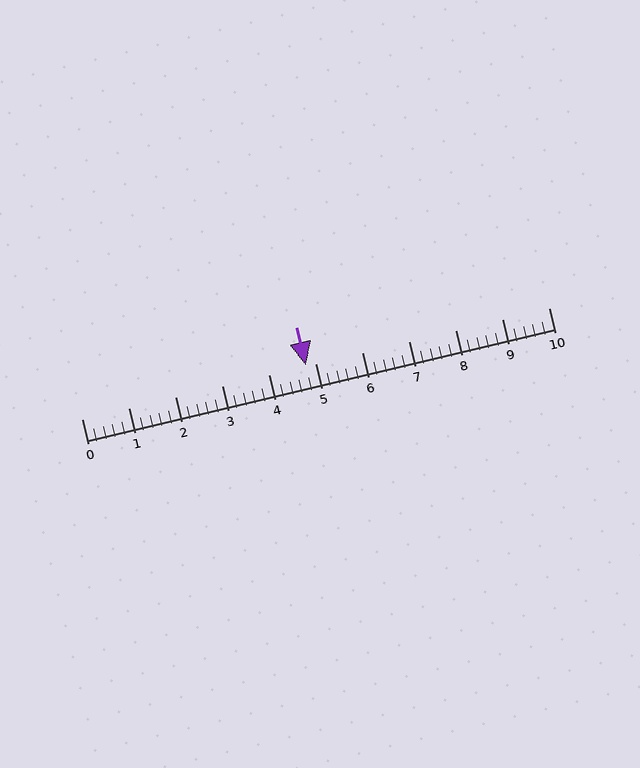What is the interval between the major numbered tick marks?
The major tick marks are spaced 1 units apart.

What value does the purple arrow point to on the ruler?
The purple arrow points to approximately 4.8.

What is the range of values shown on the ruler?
The ruler shows values from 0 to 10.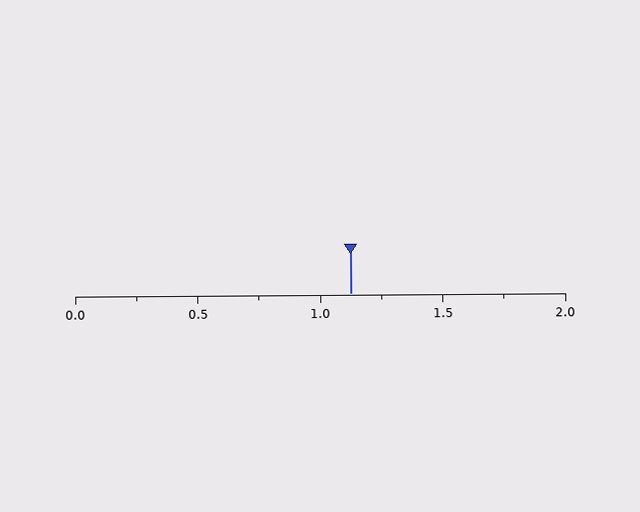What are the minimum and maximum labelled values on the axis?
The axis runs from 0.0 to 2.0.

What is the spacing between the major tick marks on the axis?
The major ticks are spaced 0.5 apart.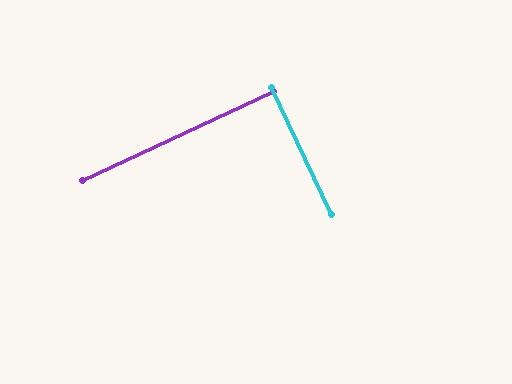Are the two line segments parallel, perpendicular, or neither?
Perpendicular — they meet at approximately 90°.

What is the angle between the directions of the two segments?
Approximately 90 degrees.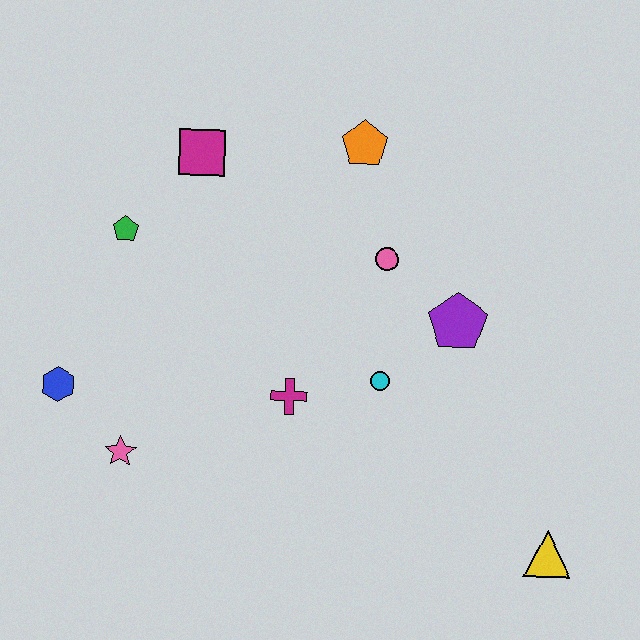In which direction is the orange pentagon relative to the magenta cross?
The orange pentagon is above the magenta cross.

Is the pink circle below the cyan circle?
No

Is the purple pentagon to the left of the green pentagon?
No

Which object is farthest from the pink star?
The yellow triangle is farthest from the pink star.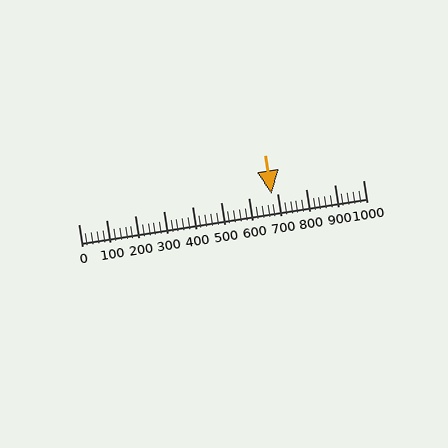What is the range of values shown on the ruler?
The ruler shows values from 0 to 1000.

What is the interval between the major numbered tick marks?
The major tick marks are spaced 100 units apart.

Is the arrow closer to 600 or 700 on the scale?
The arrow is closer to 700.